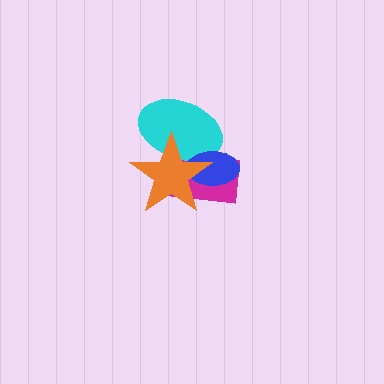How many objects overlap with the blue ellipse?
3 objects overlap with the blue ellipse.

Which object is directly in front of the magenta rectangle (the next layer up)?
The cyan ellipse is directly in front of the magenta rectangle.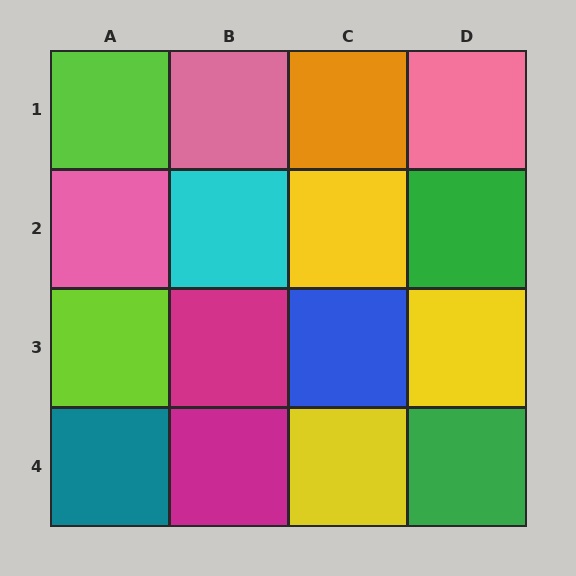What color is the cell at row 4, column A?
Teal.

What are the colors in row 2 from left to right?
Pink, cyan, yellow, green.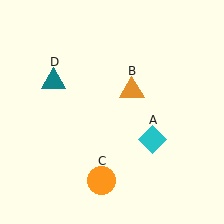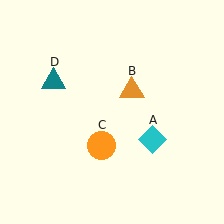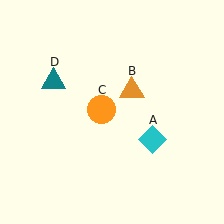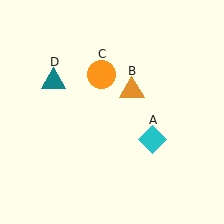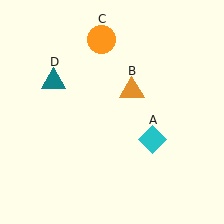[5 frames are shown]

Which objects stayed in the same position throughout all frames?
Cyan diamond (object A) and orange triangle (object B) and teal triangle (object D) remained stationary.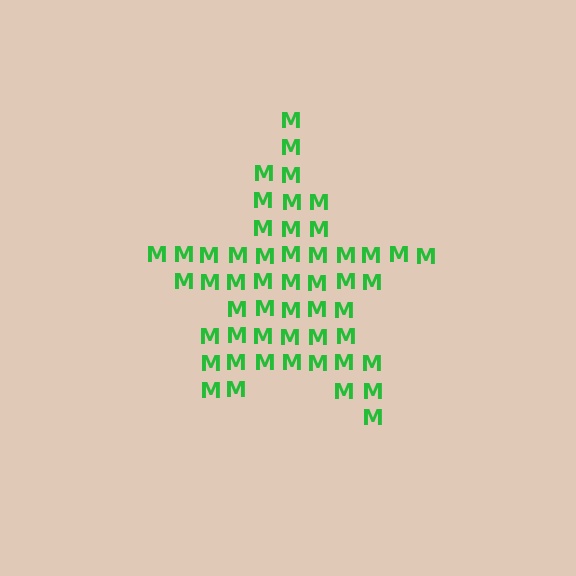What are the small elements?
The small elements are letter M's.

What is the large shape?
The large shape is a star.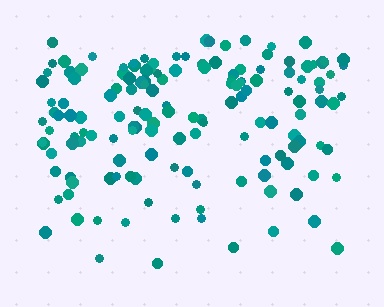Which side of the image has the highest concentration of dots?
The top.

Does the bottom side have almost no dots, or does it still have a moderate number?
Still a moderate number, just noticeably fewer than the top.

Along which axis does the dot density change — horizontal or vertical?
Vertical.